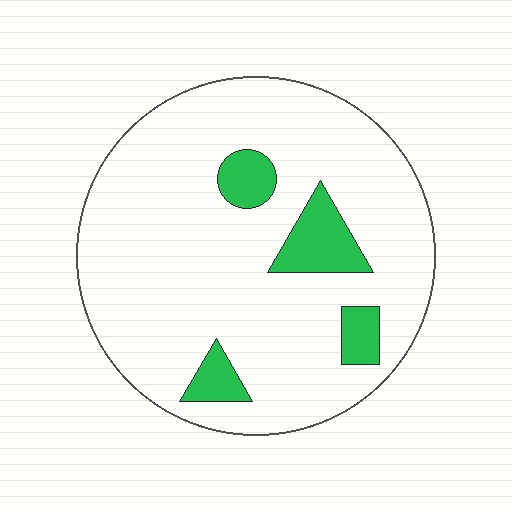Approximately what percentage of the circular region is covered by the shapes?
Approximately 10%.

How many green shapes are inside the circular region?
4.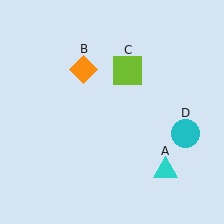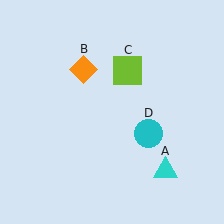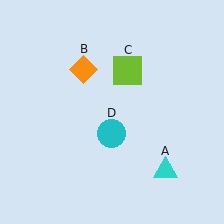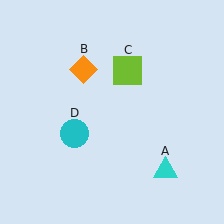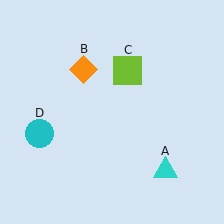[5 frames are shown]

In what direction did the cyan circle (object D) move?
The cyan circle (object D) moved left.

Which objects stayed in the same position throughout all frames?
Cyan triangle (object A) and orange diamond (object B) and lime square (object C) remained stationary.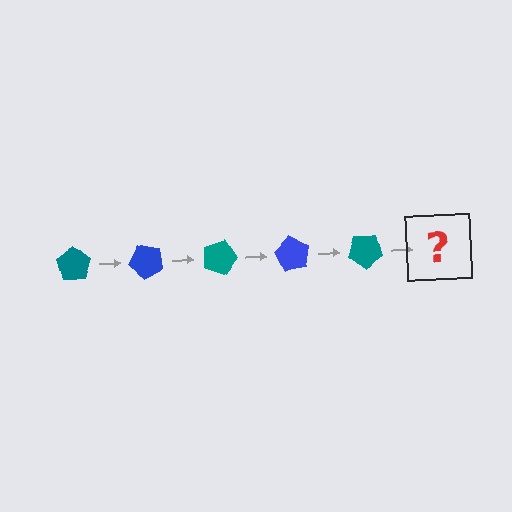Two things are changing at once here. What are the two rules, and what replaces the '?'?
The two rules are that it rotates 45 degrees each step and the color cycles through teal and blue. The '?' should be a blue pentagon, rotated 225 degrees from the start.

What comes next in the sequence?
The next element should be a blue pentagon, rotated 225 degrees from the start.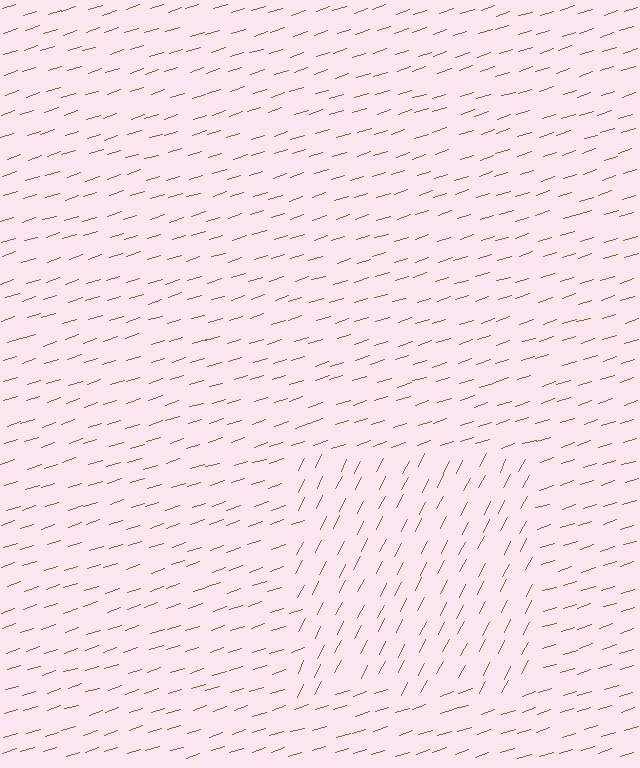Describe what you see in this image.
The image is filled with small brown line segments. A rectangle region in the image has lines oriented differently from the surrounding lines, creating a visible texture boundary.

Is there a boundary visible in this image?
Yes, there is a texture boundary formed by a change in line orientation.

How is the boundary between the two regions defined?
The boundary is defined purely by a change in line orientation (approximately 45 degrees difference). All lines are the same color and thickness.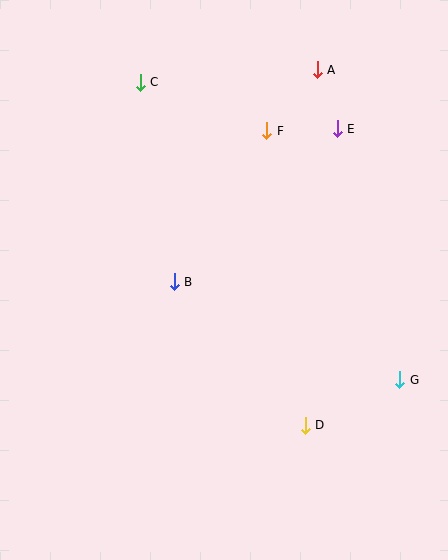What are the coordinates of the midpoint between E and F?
The midpoint between E and F is at (302, 130).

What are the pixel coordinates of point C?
Point C is at (140, 82).